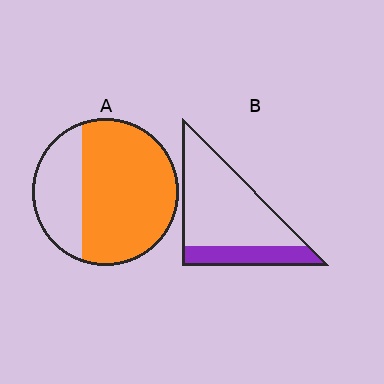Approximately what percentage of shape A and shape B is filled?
A is approximately 70% and B is approximately 25%.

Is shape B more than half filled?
No.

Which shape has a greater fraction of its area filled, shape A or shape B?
Shape A.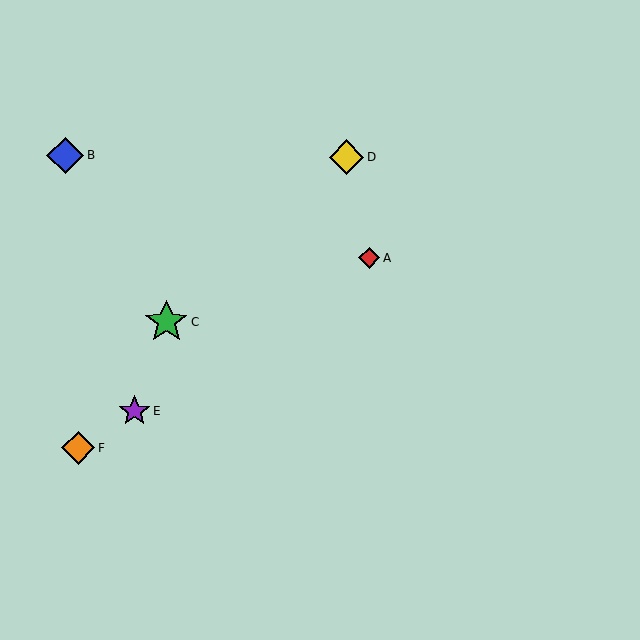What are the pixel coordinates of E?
Object E is at (135, 411).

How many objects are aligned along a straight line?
3 objects (A, E, F) are aligned along a straight line.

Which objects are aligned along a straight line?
Objects A, E, F are aligned along a straight line.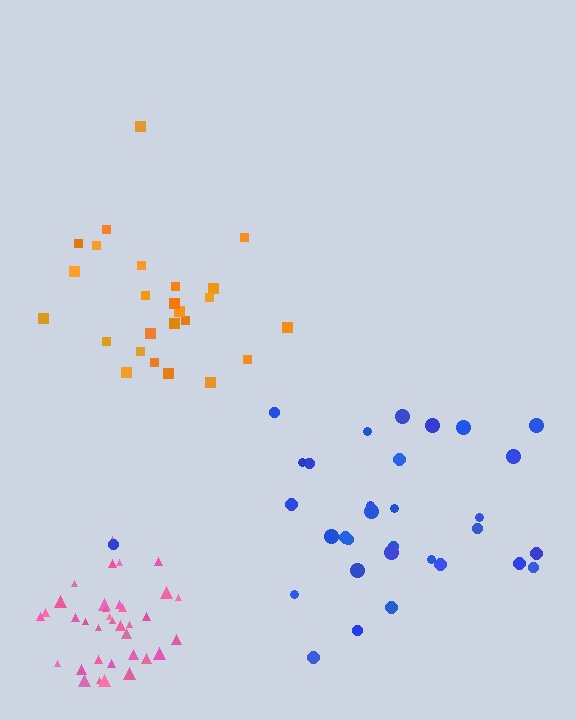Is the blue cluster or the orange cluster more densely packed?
Orange.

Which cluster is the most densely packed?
Pink.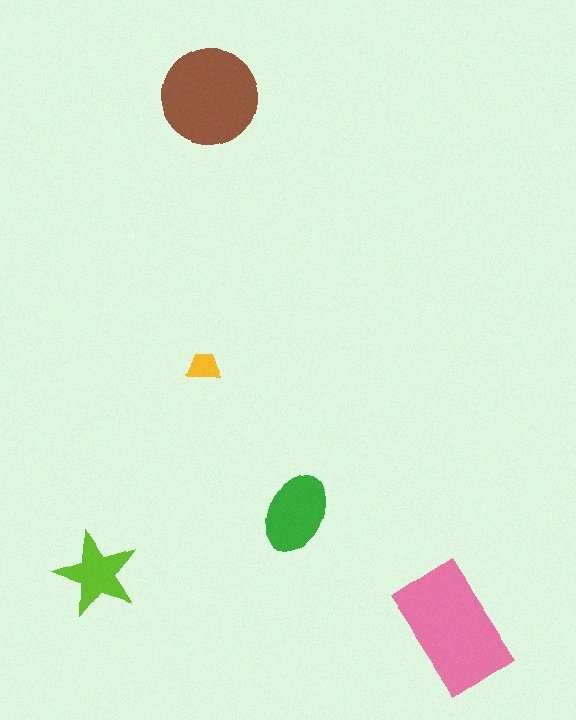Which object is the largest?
The pink rectangle.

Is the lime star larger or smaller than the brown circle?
Smaller.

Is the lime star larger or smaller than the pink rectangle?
Smaller.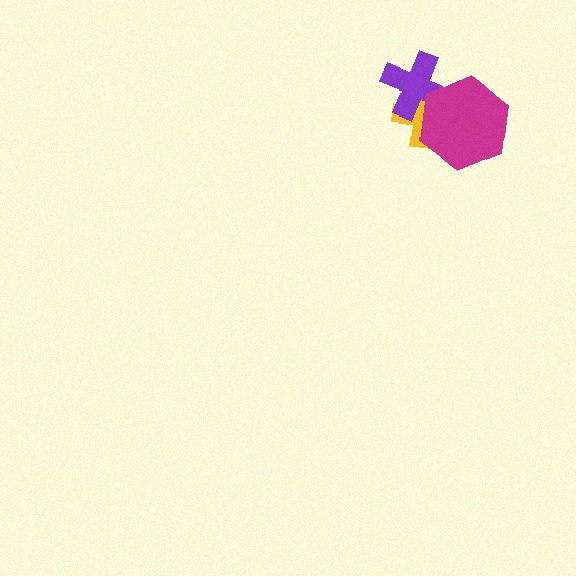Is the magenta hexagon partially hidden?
No, no other shape covers it.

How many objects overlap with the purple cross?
2 objects overlap with the purple cross.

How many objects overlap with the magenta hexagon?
2 objects overlap with the magenta hexagon.